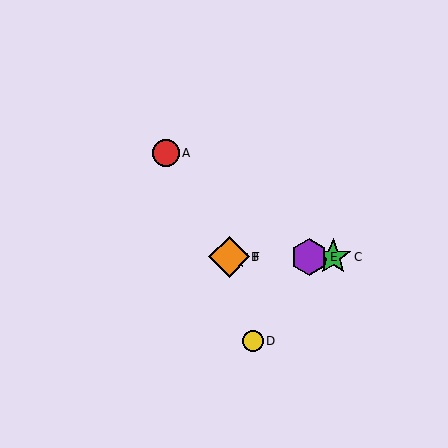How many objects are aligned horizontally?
4 objects (B, C, E, F) are aligned horizontally.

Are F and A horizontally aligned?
No, F is at y≈257 and A is at y≈153.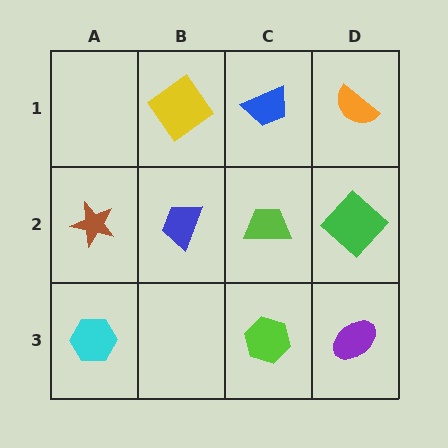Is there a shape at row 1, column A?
No, that cell is empty.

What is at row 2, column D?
A green diamond.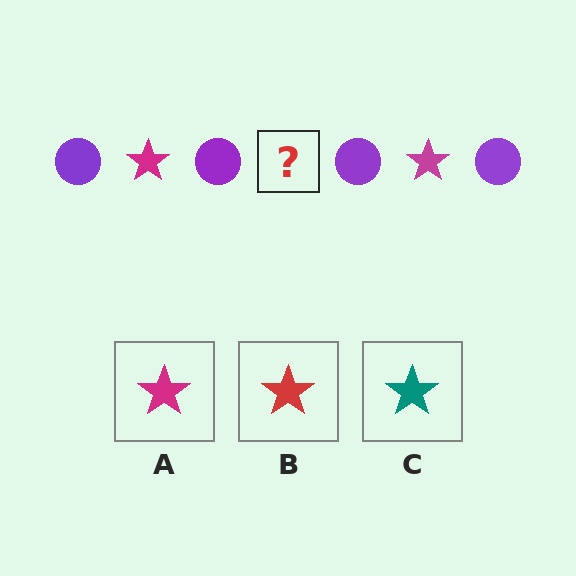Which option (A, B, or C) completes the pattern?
A.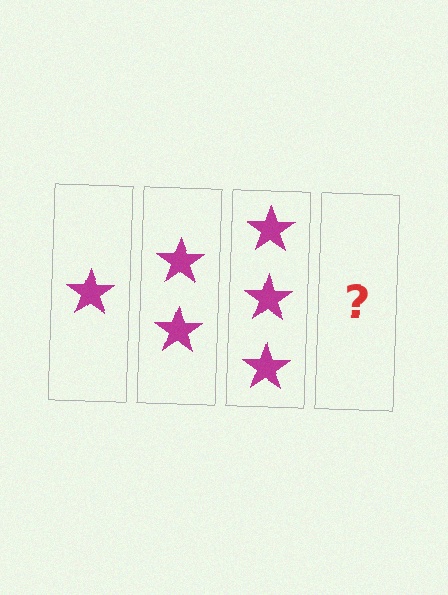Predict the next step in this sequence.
The next step is 4 stars.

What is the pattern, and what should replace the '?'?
The pattern is that each step adds one more star. The '?' should be 4 stars.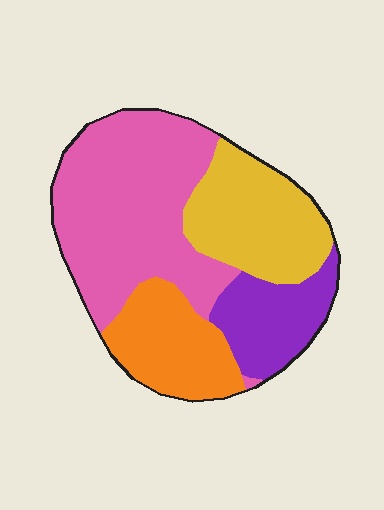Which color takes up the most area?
Pink, at roughly 45%.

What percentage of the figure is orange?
Orange takes up about one sixth (1/6) of the figure.